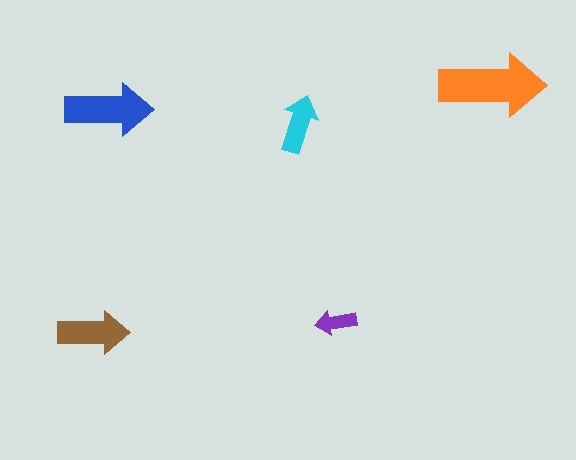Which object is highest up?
The orange arrow is topmost.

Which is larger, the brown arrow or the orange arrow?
The orange one.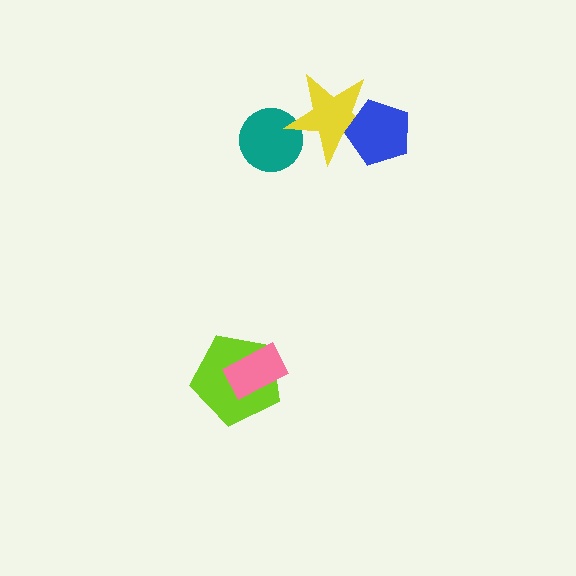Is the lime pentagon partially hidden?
Yes, it is partially covered by another shape.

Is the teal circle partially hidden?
Yes, it is partially covered by another shape.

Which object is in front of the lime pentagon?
The pink rectangle is in front of the lime pentagon.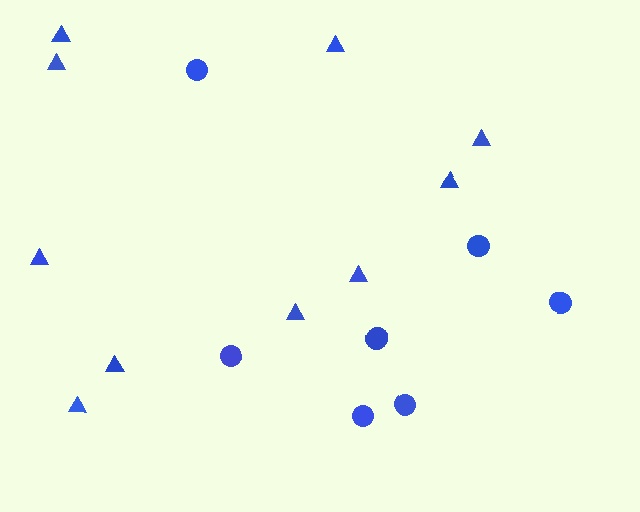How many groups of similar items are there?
There are 2 groups: one group of triangles (10) and one group of circles (7).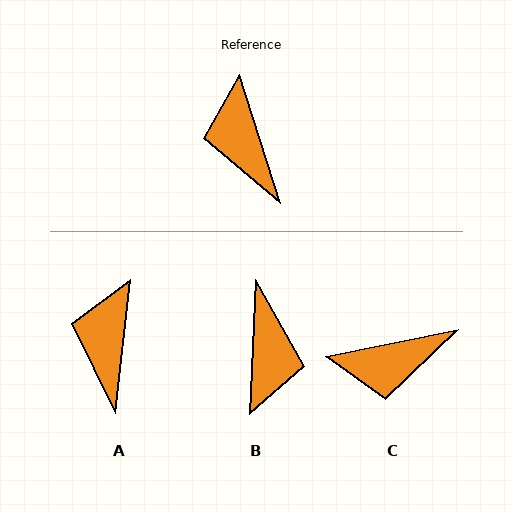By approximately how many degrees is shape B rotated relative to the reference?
Approximately 160 degrees counter-clockwise.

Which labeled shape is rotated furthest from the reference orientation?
B, about 160 degrees away.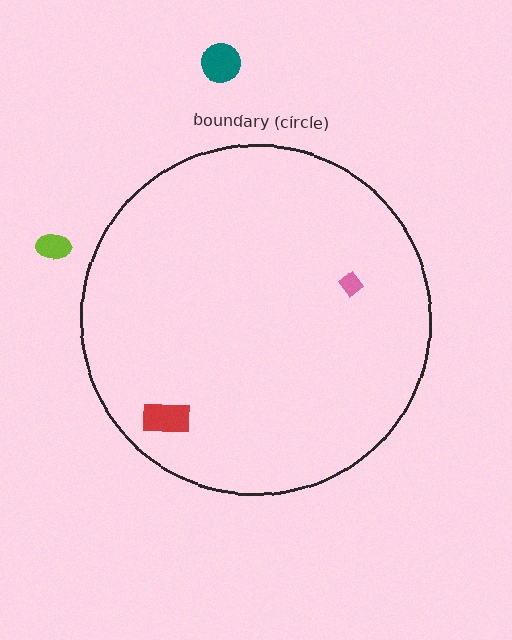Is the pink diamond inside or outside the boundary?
Inside.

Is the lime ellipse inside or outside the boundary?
Outside.